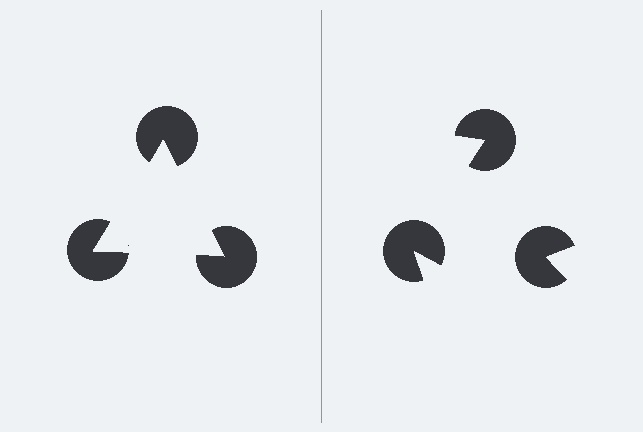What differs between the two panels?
The pac-man discs are positioned identically on both sides; only the wedge orientations differ. On the left they align to a triangle; on the right they are misaligned.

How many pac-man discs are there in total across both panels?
6 — 3 on each side.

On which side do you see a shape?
An illusory triangle appears on the left side. On the right side the wedge cuts are rotated, so no coherent shape forms.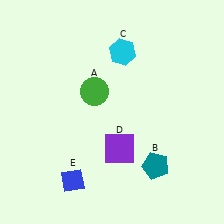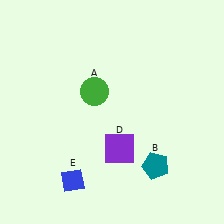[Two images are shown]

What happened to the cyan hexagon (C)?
The cyan hexagon (C) was removed in Image 2. It was in the top-right area of Image 1.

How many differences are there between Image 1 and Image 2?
There is 1 difference between the two images.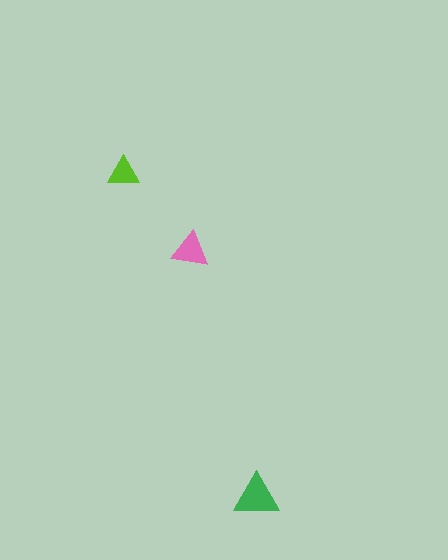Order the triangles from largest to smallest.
the green one, the pink one, the lime one.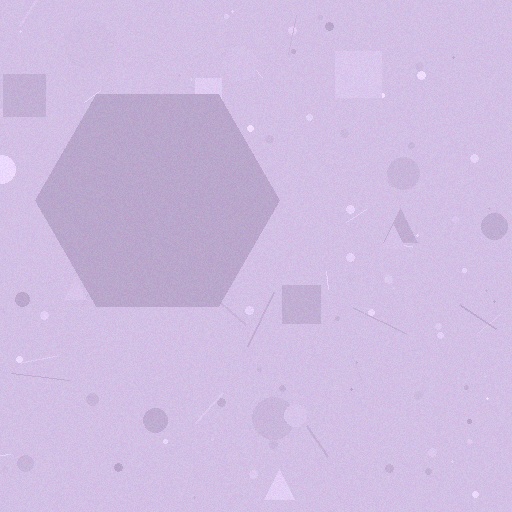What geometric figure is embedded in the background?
A hexagon is embedded in the background.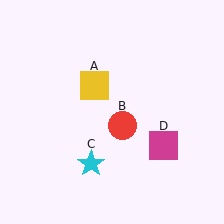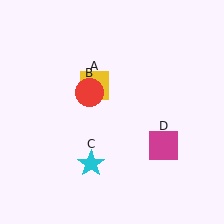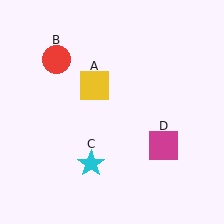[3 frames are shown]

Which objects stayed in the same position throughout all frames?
Yellow square (object A) and cyan star (object C) and magenta square (object D) remained stationary.